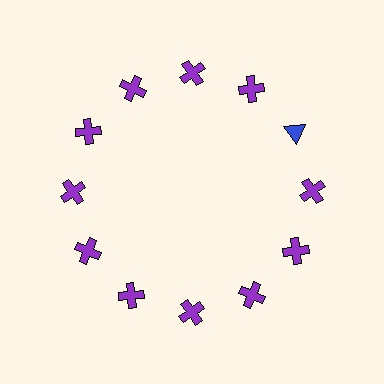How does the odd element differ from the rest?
It differs in both color (blue instead of purple) and shape (triangle instead of cross).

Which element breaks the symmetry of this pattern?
The blue triangle at roughly the 2 o'clock position breaks the symmetry. All other shapes are purple crosses.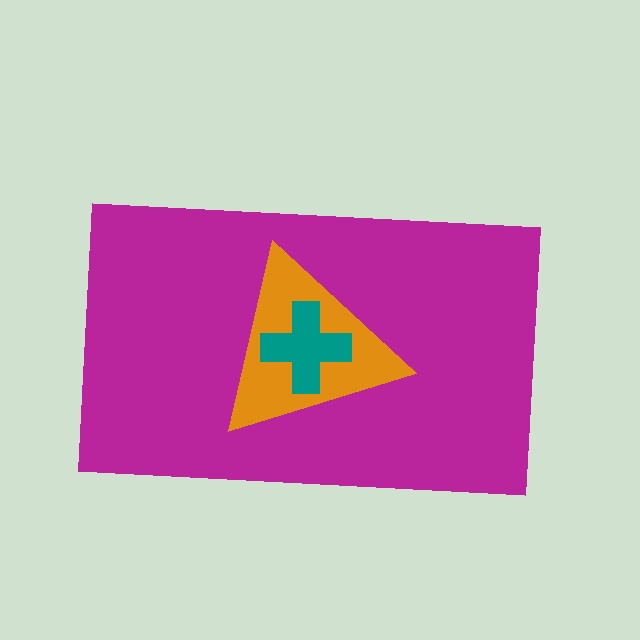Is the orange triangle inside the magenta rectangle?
Yes.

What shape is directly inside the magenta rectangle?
The orange triangle.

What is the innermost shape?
The teal cross.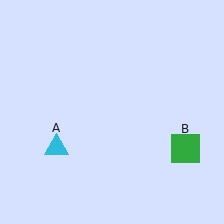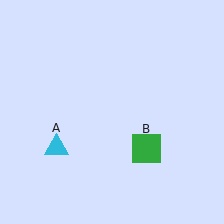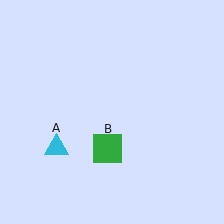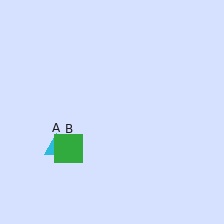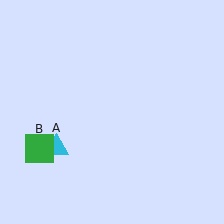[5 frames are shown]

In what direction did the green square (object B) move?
The green square (object B) moved left.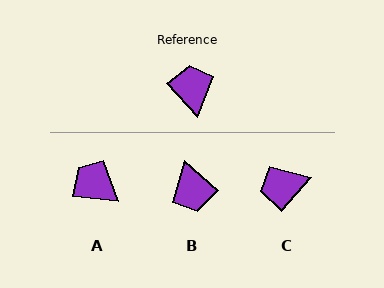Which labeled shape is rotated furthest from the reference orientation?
B, about 174 degrees away.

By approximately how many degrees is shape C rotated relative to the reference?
Approximately 97 degrees counter-clockwise.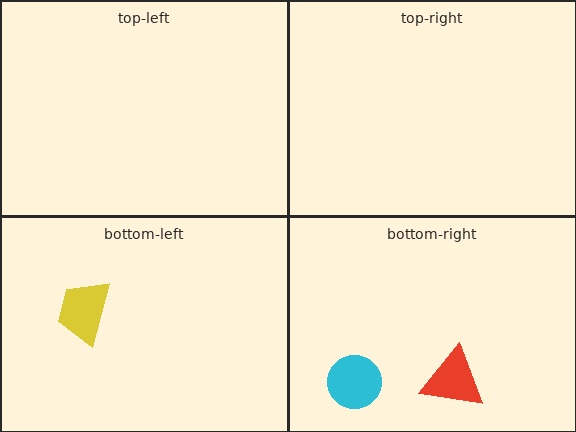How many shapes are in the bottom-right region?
2.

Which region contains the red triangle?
The bottom-right region.